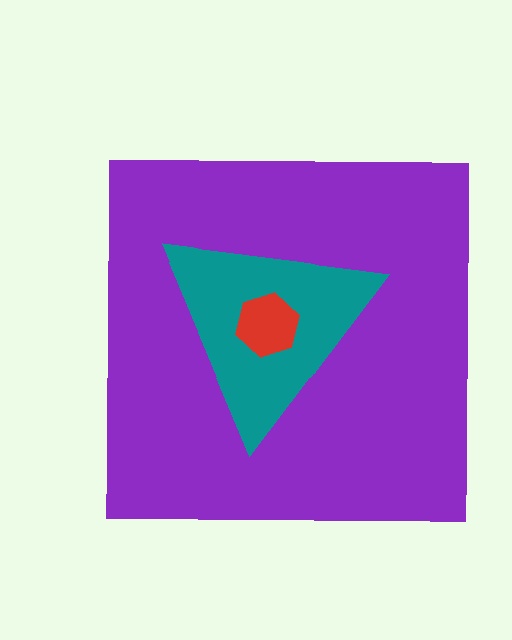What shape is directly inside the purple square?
The teal triangle.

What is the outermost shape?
The purple square.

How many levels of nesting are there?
3.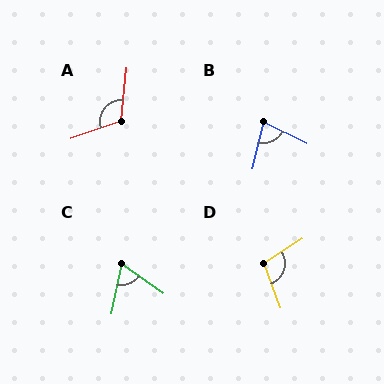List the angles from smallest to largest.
C (66°), B (78°), D (102°), A (115°).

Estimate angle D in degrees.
Approximately 102 degrees.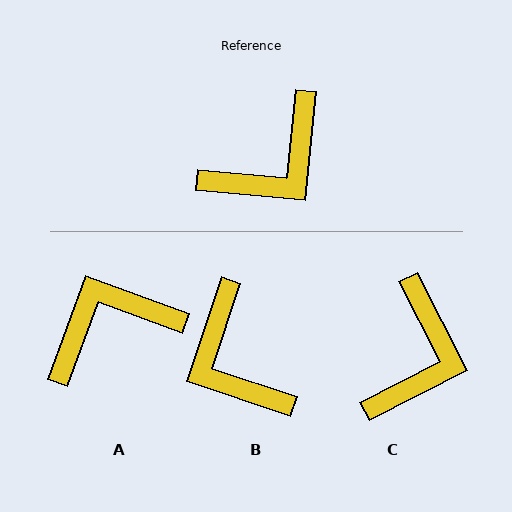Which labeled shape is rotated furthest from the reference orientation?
A, about 165 degrees away.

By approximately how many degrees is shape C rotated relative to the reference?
Approximately 33 degrees counter-clockwise.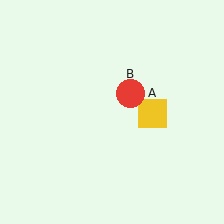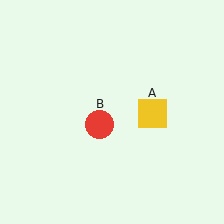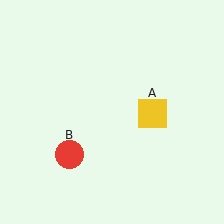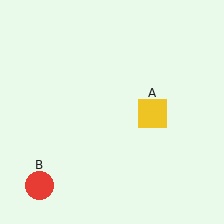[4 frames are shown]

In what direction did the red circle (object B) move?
The red circle (object B) moved down and to the left.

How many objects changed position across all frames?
1 object changed position: red circle (object B).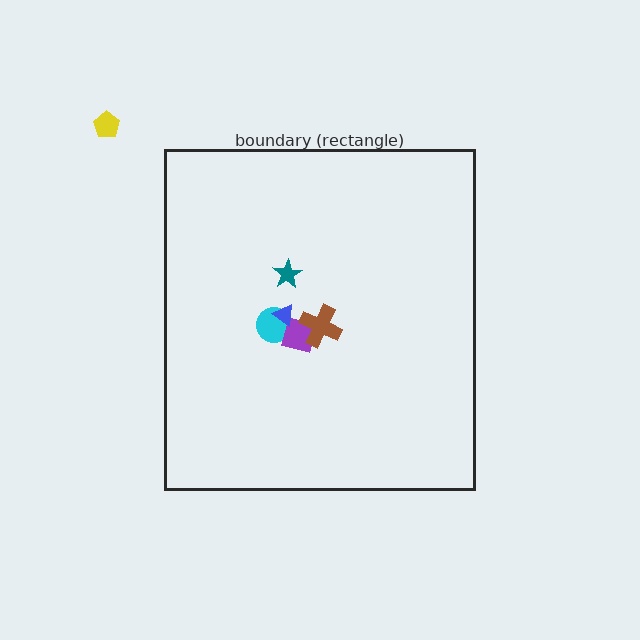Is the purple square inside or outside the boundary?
Inside.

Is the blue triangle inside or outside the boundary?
Inside.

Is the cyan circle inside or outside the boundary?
Inside.